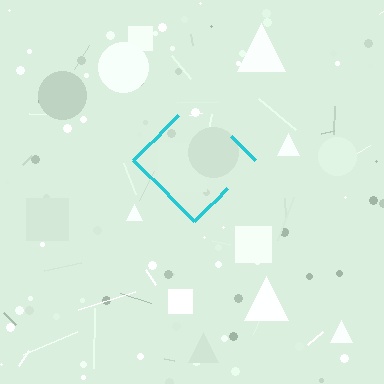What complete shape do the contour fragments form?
The contour fragments form a diamond.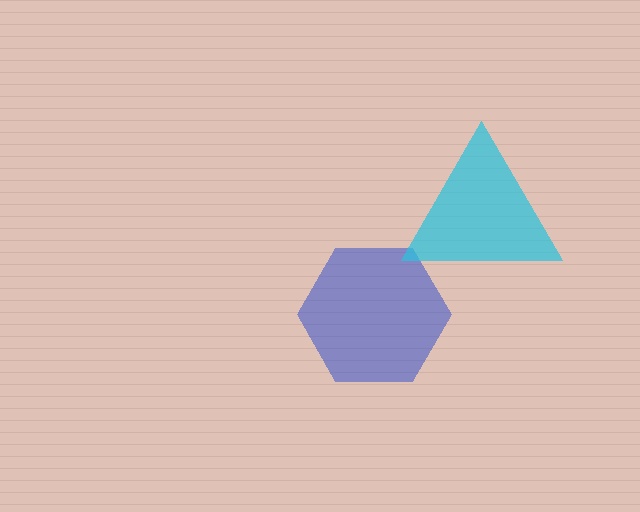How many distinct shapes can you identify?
There are 2 distinct shapes: a blue hexagon, a cyan triangle.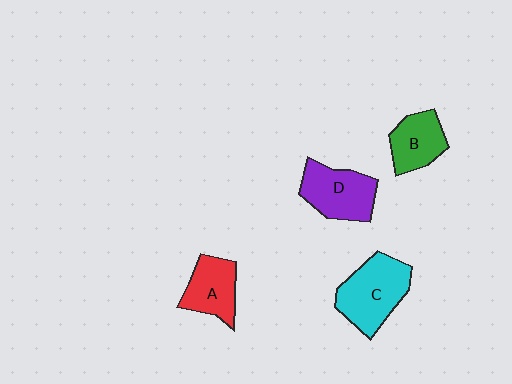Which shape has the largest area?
Shape C (cyan).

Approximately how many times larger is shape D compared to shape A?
Approximately 1.2 times.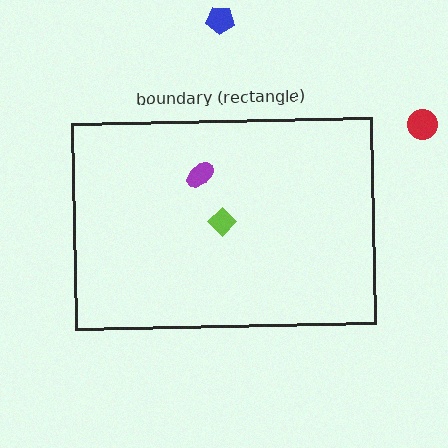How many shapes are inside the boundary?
2 inside, 2 outside.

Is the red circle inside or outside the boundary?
Outside.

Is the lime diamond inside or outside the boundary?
Inside.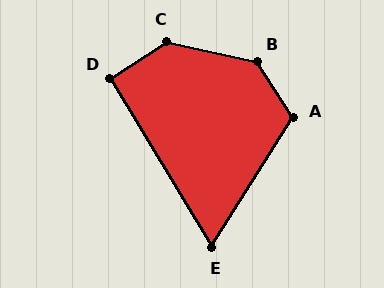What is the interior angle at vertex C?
Approximately 135 degrees (obtuse).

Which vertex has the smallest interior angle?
E, at approximately 64 degrees.